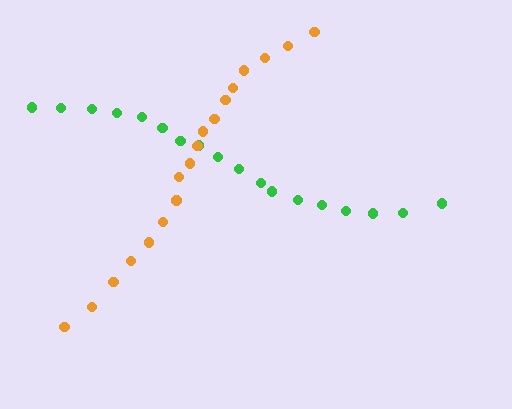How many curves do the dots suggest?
There are 2 distinct paths.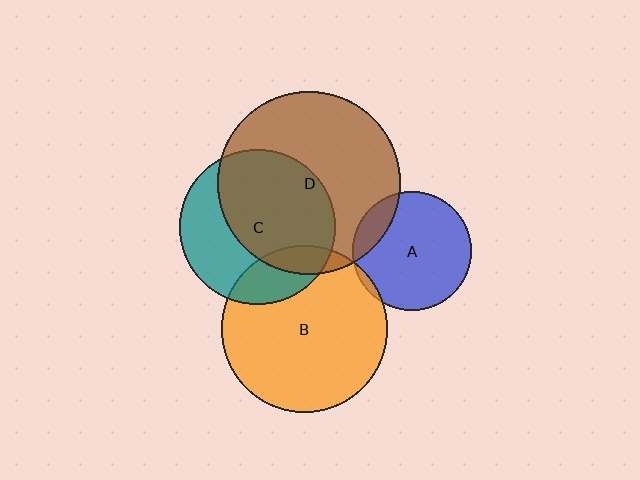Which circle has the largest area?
Circle D (brown).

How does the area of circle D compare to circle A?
Approximately 2.4 times.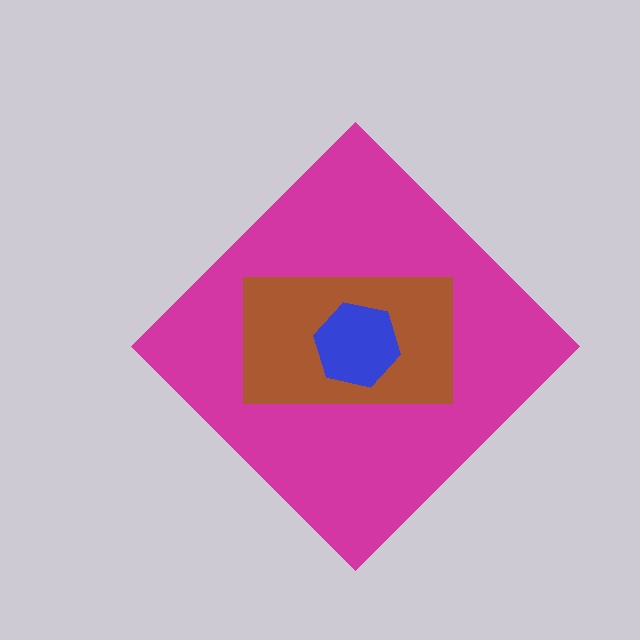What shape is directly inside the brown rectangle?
The blue hexagon.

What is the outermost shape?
The magenta diamond.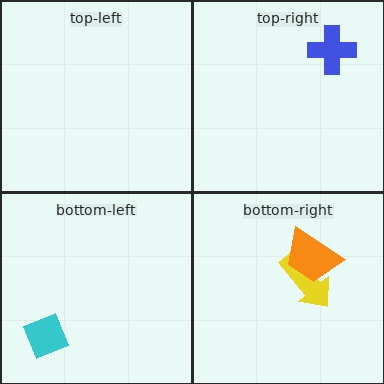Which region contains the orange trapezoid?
The bottom-right region.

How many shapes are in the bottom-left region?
1.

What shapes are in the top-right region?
The blue cross.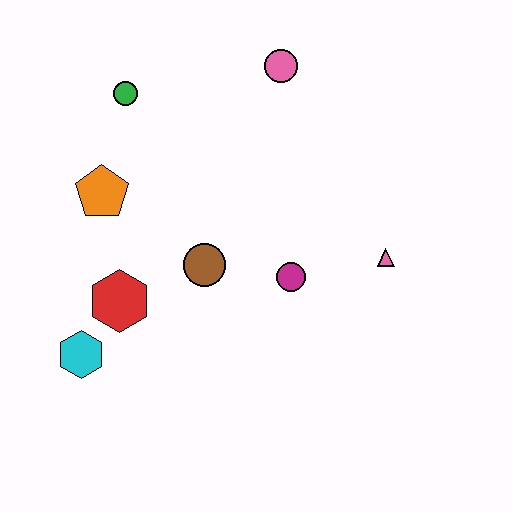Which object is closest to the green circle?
The orange pentagon is closest to the green circle.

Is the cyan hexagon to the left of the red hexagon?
Yes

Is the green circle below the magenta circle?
No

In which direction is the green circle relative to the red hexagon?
The green circle is above the red hexagon.